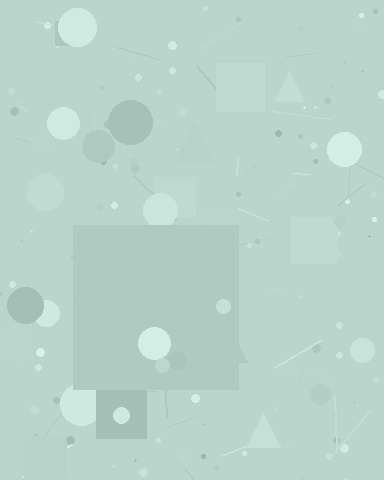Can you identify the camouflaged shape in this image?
The camouflaged shape is a square.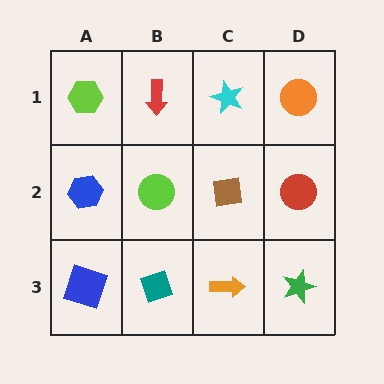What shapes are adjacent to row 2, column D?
An orange circle (row 1, column D), a green star (row 3, column D), a brown square (row 2, column C).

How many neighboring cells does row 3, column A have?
2.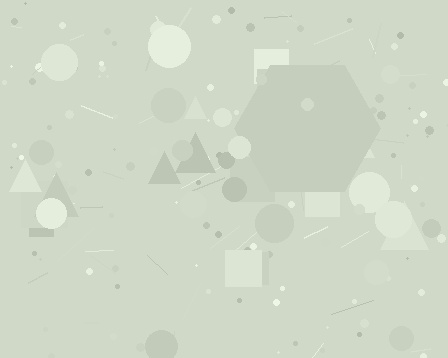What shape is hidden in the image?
A hexagon is hidden in the image.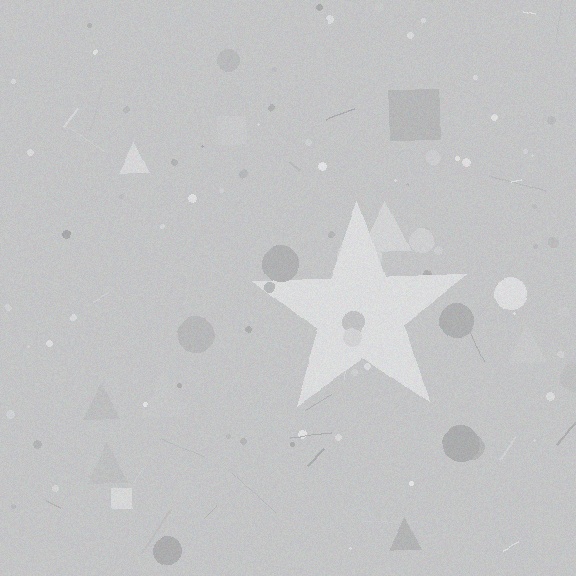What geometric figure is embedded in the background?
A star is embedded in the background.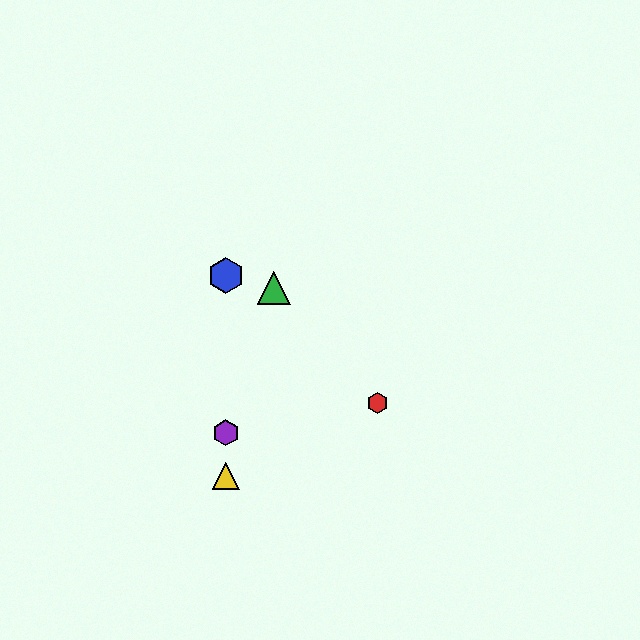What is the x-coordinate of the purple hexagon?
The purple hexagon is at x≈226.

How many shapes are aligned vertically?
3 shapes (the blue hexagon, the yellow triangle, the purple hexagon) are aligned vertically.